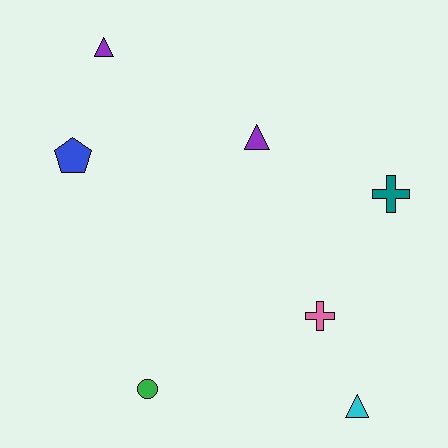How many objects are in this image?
There are 7 objects.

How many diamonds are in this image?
There are no diamonds.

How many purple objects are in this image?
There are 2 purple objects.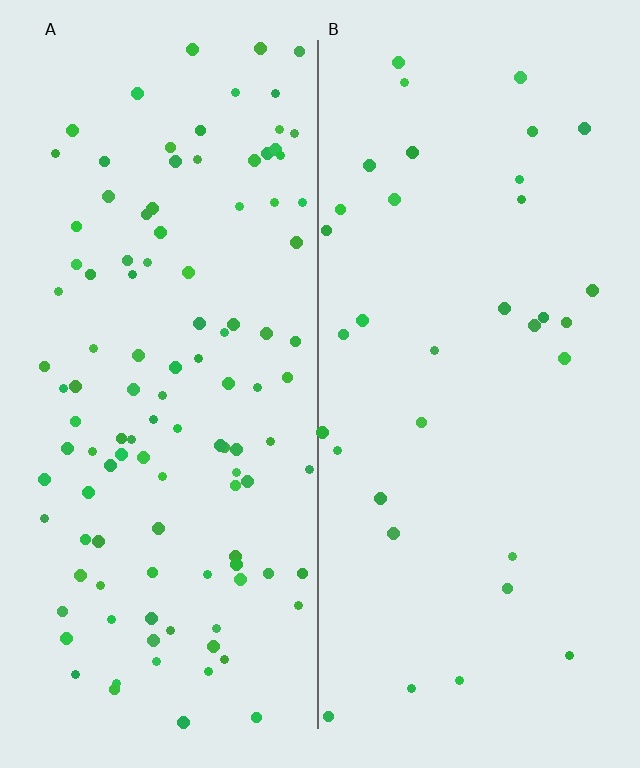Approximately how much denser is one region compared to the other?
Approximately 3.3× — region A over region B.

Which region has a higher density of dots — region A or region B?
A (the left).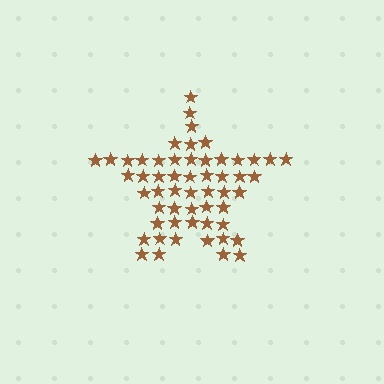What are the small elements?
The small elements are stars.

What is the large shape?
The large shape is a star.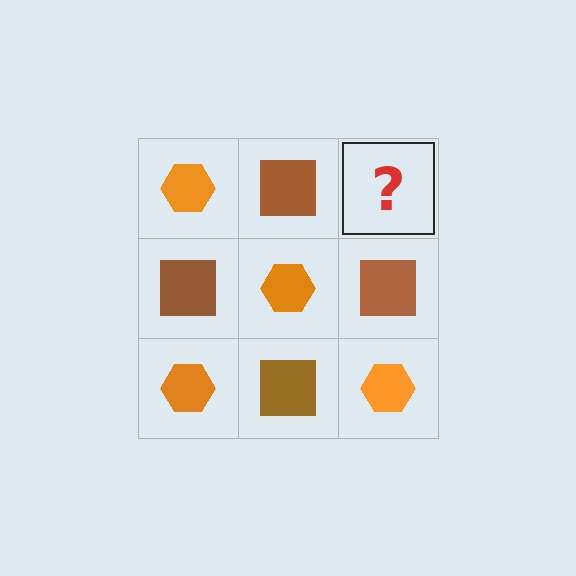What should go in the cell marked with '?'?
The missing cell should contain an orange hexagon.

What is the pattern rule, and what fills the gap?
The rule is that it alternates orange hexagon and brown square in a checkerboard pattern. The gap should be filled with an orange hexagon.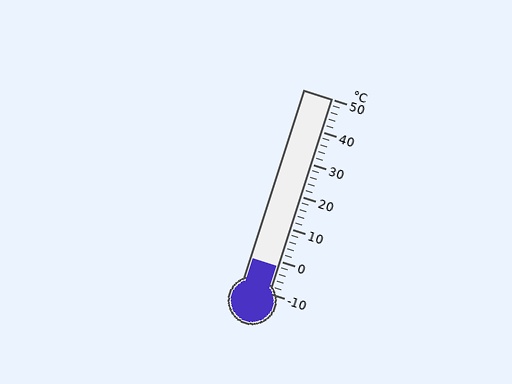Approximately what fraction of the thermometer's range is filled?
The thermometer is filled to approximately 15% of its range.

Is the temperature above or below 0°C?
The temperature is below 0°C.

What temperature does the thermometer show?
The thermometer shows approximately -2°C.